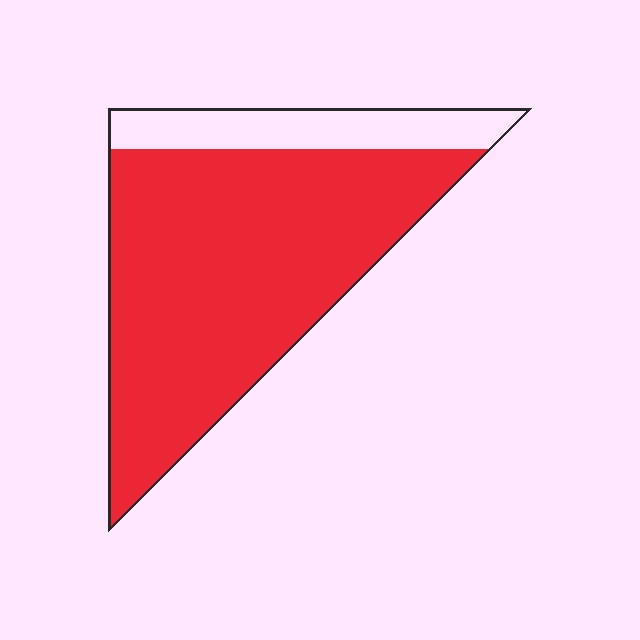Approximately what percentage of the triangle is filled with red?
Approximately 80%.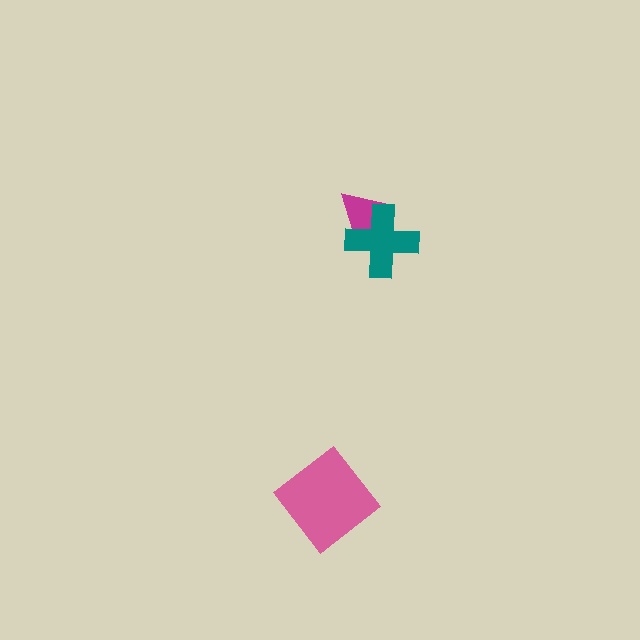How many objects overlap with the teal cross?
1 object overlaps with the teal cross.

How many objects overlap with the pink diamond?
0 objects overlap with the pink diamond.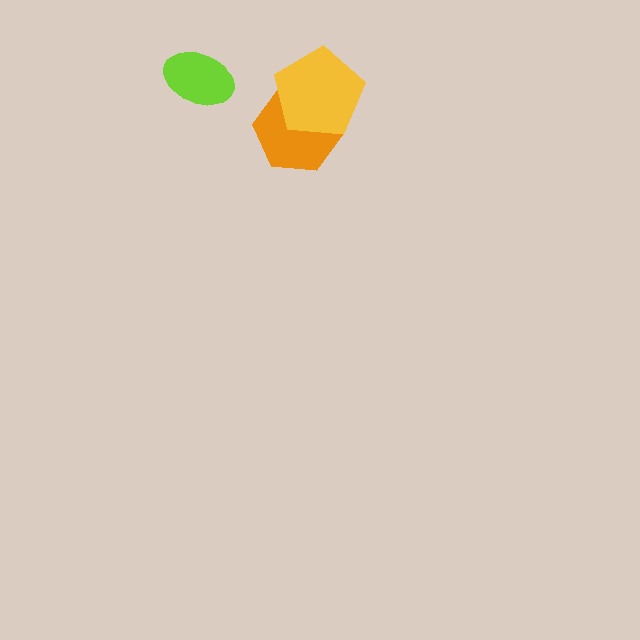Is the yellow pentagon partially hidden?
No, no other shape covers it.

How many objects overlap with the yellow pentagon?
1 object overlaps with the yellow pentagon.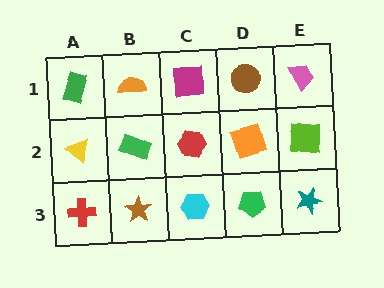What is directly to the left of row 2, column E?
An orange square.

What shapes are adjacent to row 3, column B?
A green rectangle (row 2, column B), a red cross (row 3, column A), a cyan hexagon (row 3, column C).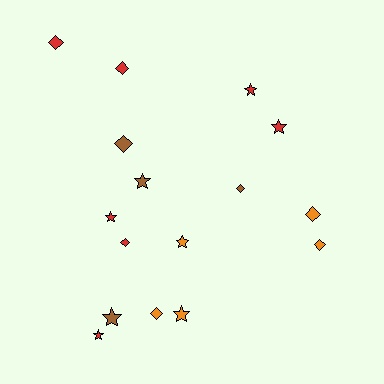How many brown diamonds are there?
There are 2 brown diamonds.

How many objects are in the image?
There are 16 objects.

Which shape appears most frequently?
Diamond, with 8 objects.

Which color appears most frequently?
Red, with 7 objects.